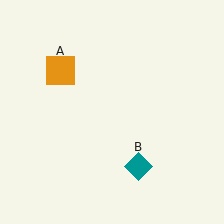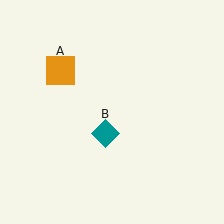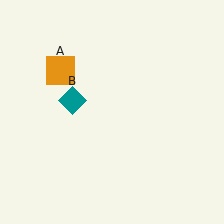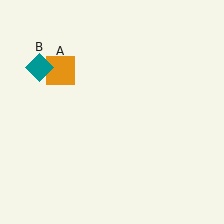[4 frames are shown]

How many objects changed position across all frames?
1 object changed position: teal diamond (object B).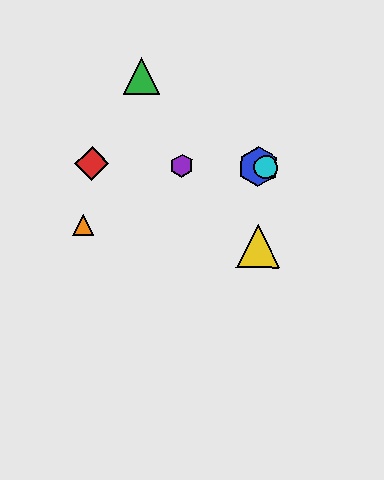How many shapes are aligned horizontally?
4 shapes (the red diamond, the blue hexagon, the purple hexagon, the cyan circle) are aligned horizontally.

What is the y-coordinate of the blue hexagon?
The blue hexagon is at y≈167.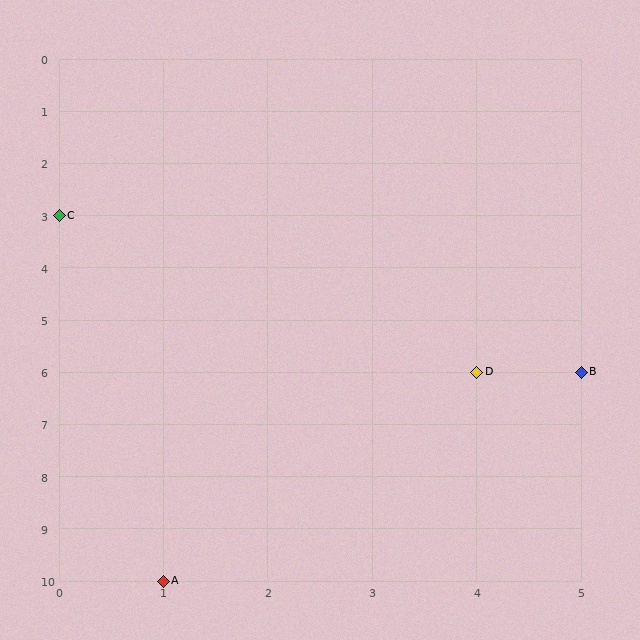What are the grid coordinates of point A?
Point A is at grid coordinates (1, 10).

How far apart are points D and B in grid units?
Points D and B are 1 column apart.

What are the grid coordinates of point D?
Point D is at grid coordinates (4, 6).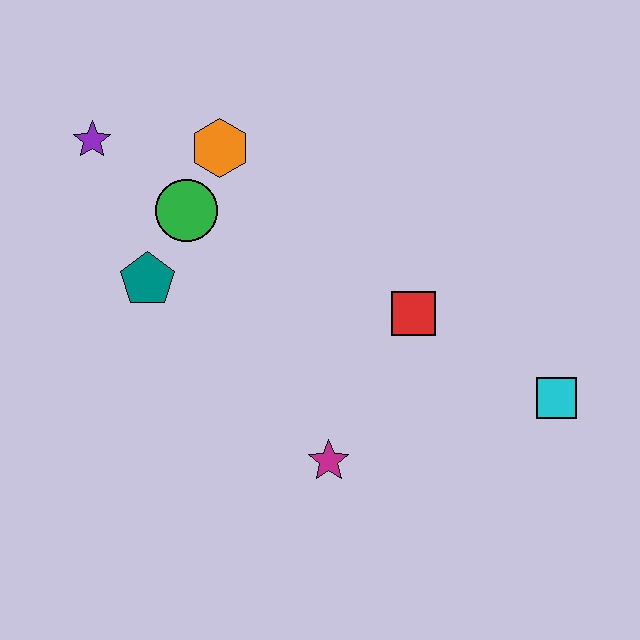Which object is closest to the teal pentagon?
The green circle is closest to the teal pentagon.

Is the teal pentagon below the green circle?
Yes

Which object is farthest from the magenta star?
The purple star is farthest from the magenta star.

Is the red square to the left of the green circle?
No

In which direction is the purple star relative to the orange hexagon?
The purple star is to the left of the orange hexagon.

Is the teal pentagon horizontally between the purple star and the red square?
Yes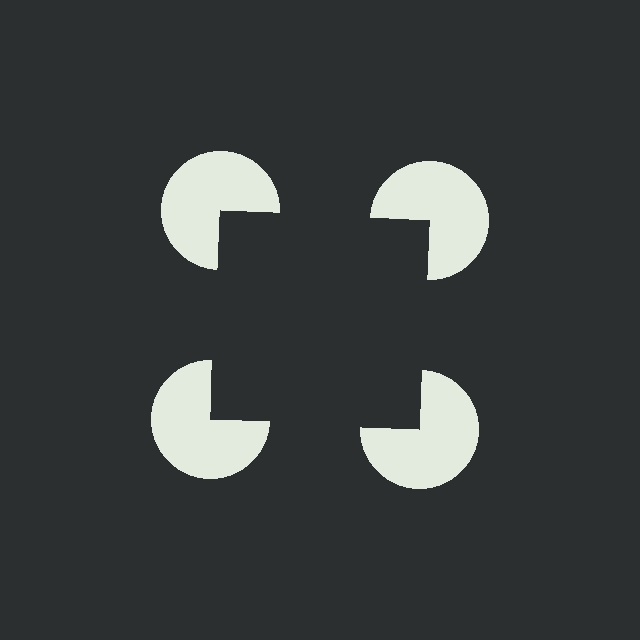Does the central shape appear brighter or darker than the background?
It typically appears slightly darker than the background, even though no actual brightness change is drawn.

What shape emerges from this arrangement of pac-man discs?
An illusory square — its edges are inferred from the aligned wedge cuts in the pac-man discs, not physically drawn.